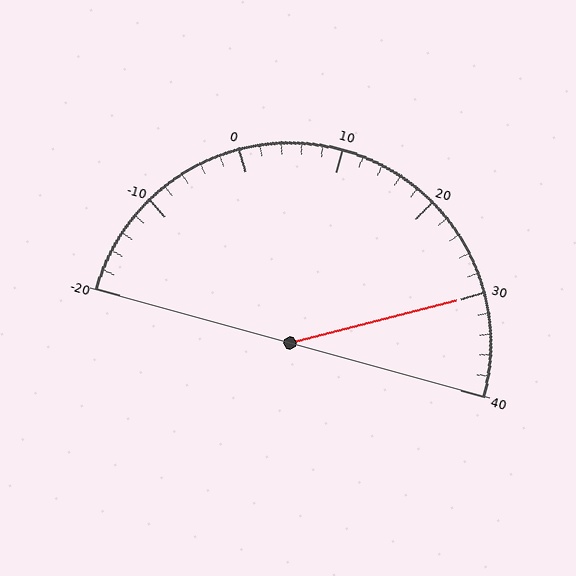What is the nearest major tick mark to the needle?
The nearest major tick mark is 30.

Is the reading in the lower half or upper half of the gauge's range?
The reading is in the upper half of the range (-20 to 40).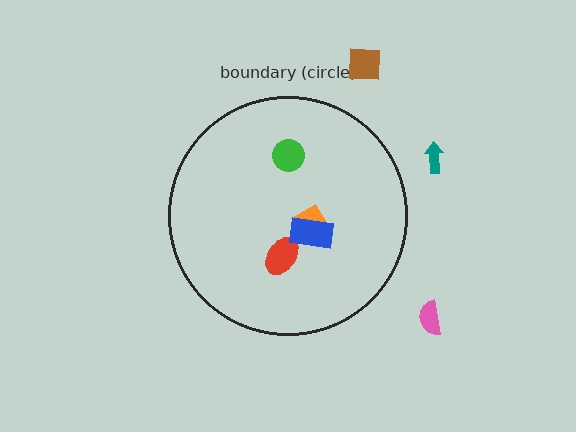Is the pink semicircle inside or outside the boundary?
Outside.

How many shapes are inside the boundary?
4 inside, 3 outside.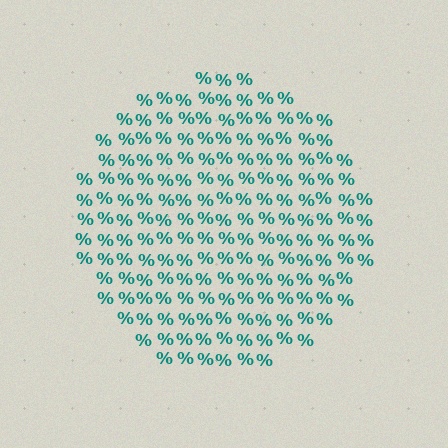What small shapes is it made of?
It is made of small percent signs.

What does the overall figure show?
The overall figure shows a circle.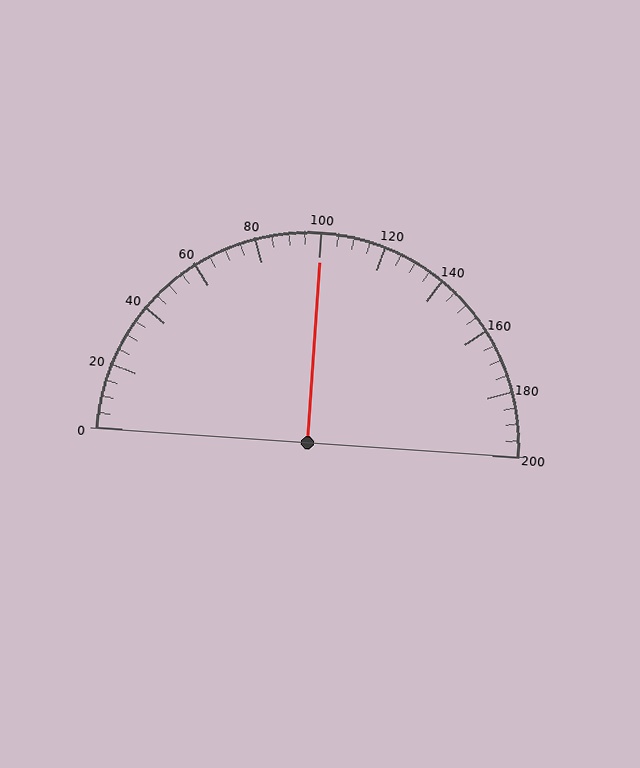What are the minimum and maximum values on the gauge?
The gauge ranges from 0 to 200.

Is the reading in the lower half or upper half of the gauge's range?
The reading is in the upper half of the range (0 to 200).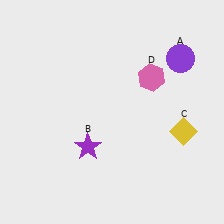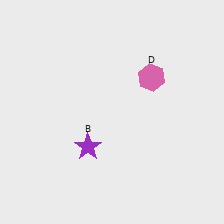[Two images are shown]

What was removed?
The yellow diamond (C), the purple circle (A) were removed in Image 2.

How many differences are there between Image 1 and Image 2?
There are 2 differences between the two images.